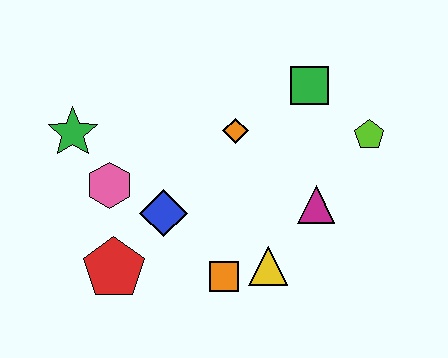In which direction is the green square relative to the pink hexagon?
The green square is to the right of the pink hexagon.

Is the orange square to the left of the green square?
Yes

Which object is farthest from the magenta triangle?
The green star is farthest from the magenta triangle.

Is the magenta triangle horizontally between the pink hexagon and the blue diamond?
No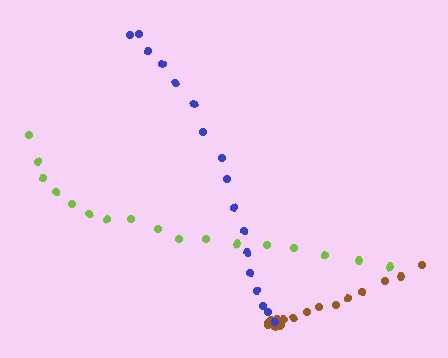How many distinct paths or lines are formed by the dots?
There are 3 distinct paths.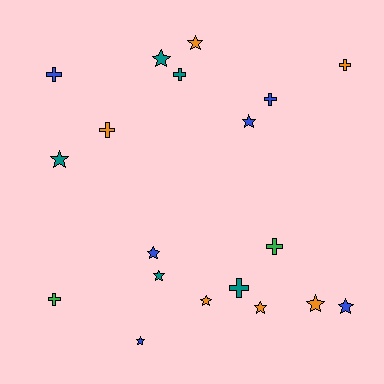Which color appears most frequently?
Blue, with 6 objects.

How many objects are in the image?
There are 19 objects.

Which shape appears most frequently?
Star, with 11 objects.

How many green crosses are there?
There are 2 green crosses.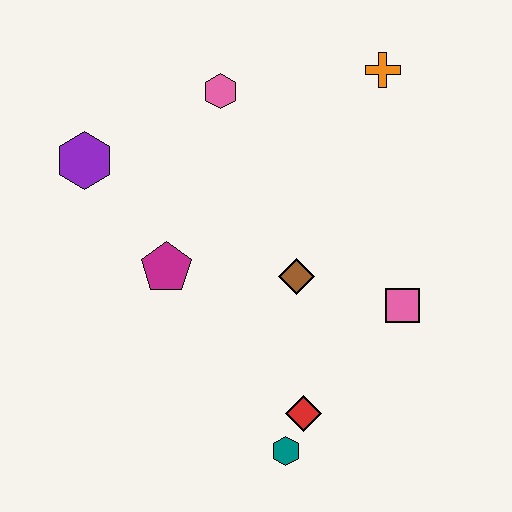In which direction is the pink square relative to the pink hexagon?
The pink square is below the pink hexagon.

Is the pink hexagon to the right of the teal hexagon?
No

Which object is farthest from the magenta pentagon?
The orange cross is farthest from the magenta pentagon.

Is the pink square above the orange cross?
No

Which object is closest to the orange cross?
The pink hexagon is closest to the orange cross.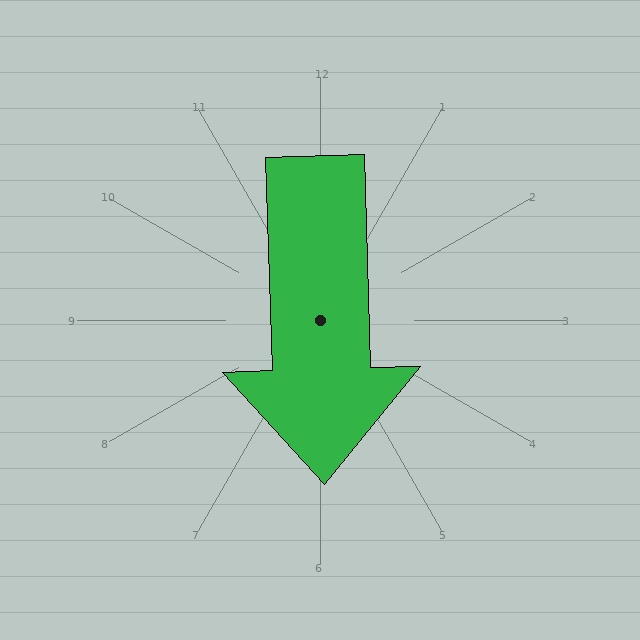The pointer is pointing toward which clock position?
Roughly 6 o'clock.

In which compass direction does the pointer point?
South.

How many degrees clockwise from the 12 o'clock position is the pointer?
Approximately 178 degrees.